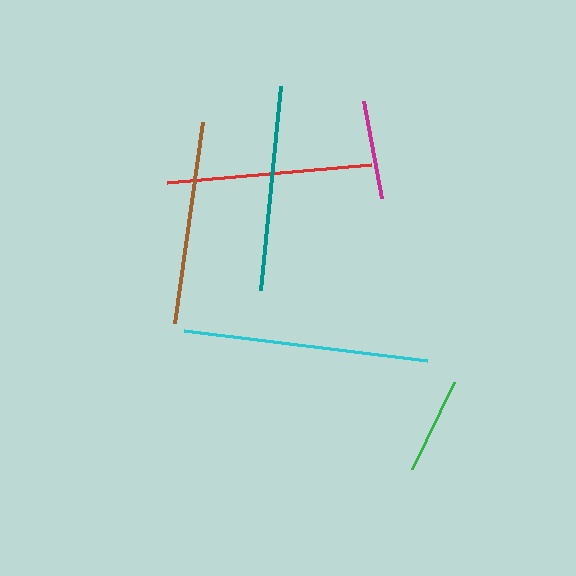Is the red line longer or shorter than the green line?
The red line is longer than the green line.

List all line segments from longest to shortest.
From longest to shortest: cyan, teal, red, brown, magenta, green.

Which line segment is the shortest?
The green line is the shortest at approximately 97 pixels.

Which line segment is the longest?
The cyan line is the longest at approximately 245 pixels.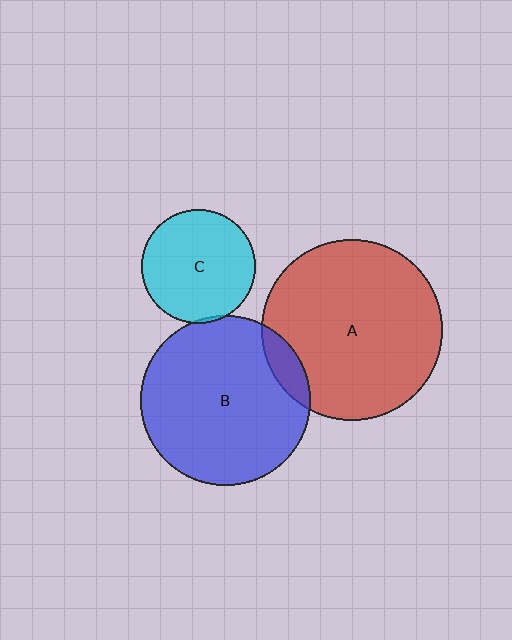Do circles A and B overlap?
Yes.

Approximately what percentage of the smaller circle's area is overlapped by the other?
Approximately 10%.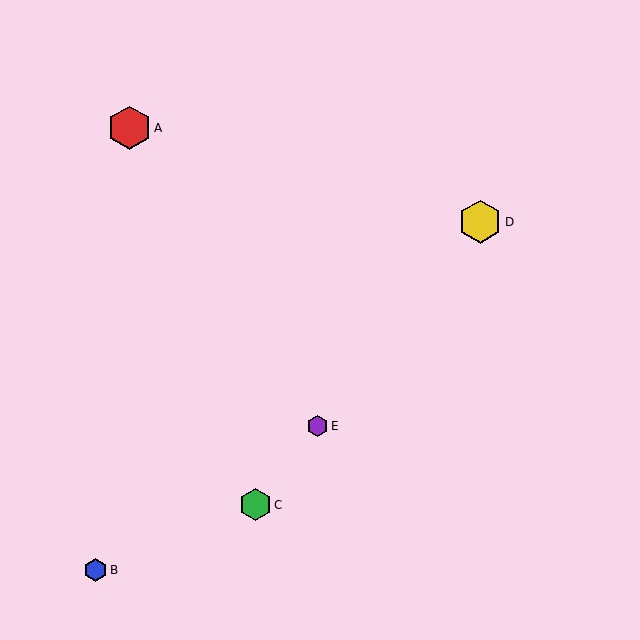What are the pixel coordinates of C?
Object C is at (256, 505).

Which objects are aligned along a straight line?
Objects C, D, E are aligned along a straight line.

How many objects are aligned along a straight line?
3 objects (C, D, E) are aligned along a straight line.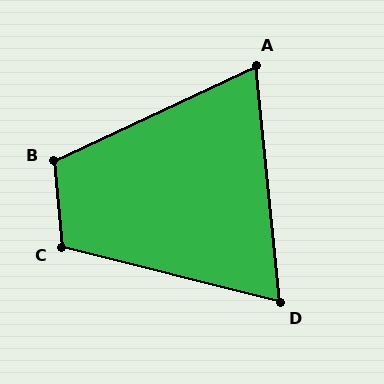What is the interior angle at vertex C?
Approximately 109 degrees (obtuse).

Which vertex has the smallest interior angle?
D, at approximately 70 degrees.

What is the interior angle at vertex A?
Approximately 71 degrees (acute).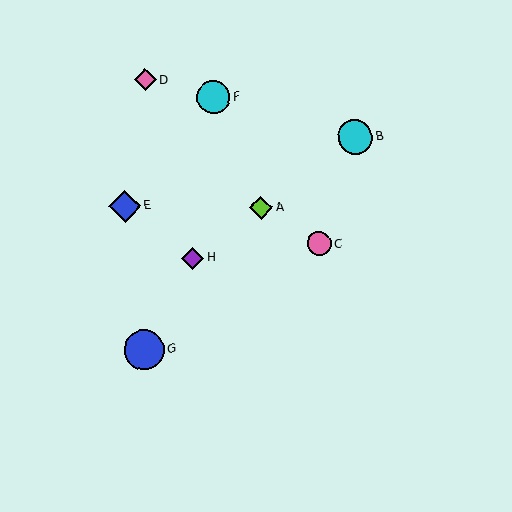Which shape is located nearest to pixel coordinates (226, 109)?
The cyan circle (labeled F) at (213, 97) is nearest to that location.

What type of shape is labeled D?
Shape D is a pink diamond.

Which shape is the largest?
The blue circle (labeled G) is the largest.